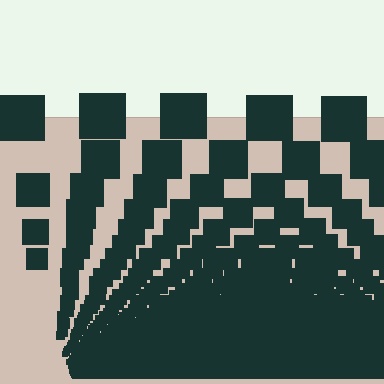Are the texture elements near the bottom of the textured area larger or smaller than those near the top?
Smaller. The gradient is inverted — elements near the bottom are smaller and denser.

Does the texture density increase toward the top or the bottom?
Density increases toward the bottom.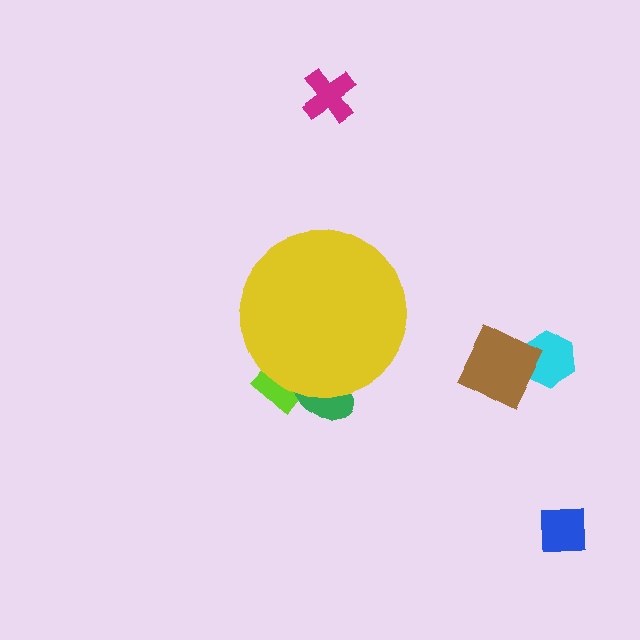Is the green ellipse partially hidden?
Yes, the green ellipse is partially hidden behind the yellow circle.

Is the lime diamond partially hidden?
Yes, the lime diamond is partially hidden behind the yellow circle.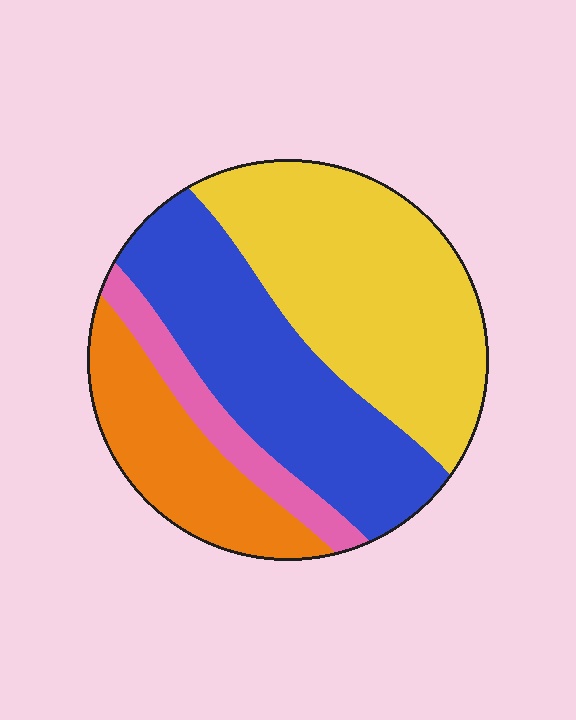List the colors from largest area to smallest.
From largest to smallest: yellow, blue, orange, pink.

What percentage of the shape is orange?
Orange takes up between a sixth and a third of the shape.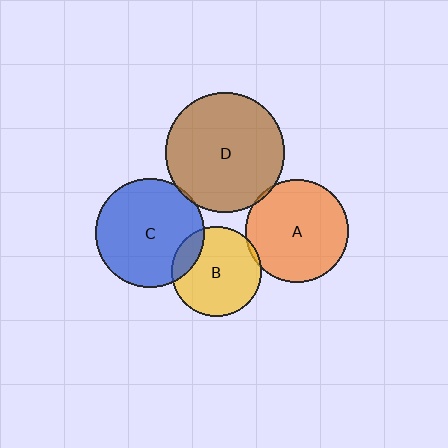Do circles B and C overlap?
Yes.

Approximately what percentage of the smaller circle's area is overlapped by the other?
Approximately 15%.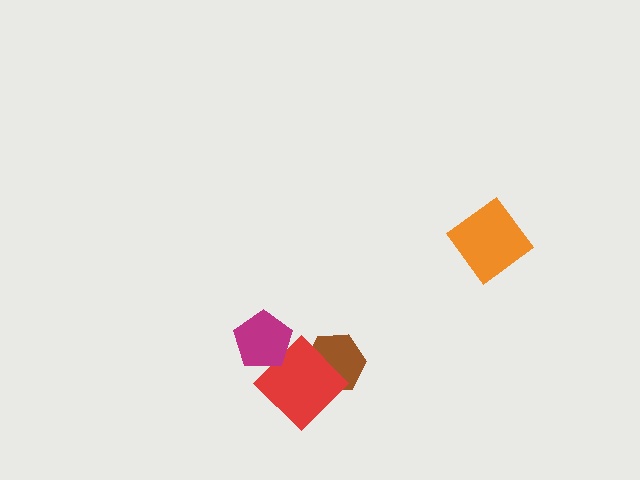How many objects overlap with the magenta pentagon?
1 object overlaps with the magenta pentagon.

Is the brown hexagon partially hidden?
Yes, it is partially covered by another shape.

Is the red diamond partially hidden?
Yes, it is partially covered by another shape.